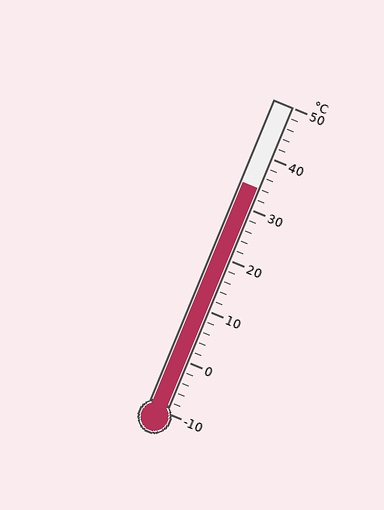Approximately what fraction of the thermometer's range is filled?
The thermometer is filled to approximately 75% of its range.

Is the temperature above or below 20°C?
The temperature is above 20°C.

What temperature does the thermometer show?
The thermometer shows approximately 34°C.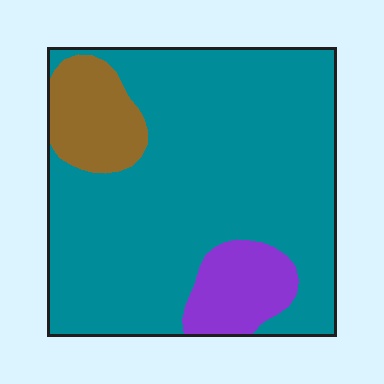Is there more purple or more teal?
Teal.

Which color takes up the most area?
Teal, at roughly 80%.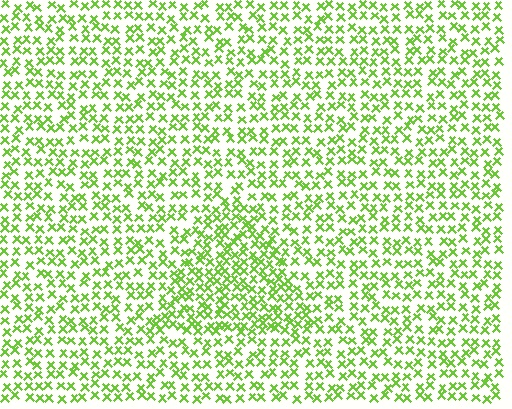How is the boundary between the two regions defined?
The boundary is defined by a change in element density (approximately 1.6x ratio). All elements are the same color, size, and shape.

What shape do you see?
I see a triangle.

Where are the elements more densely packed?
The elements are more densely packed inside the triangle boundary.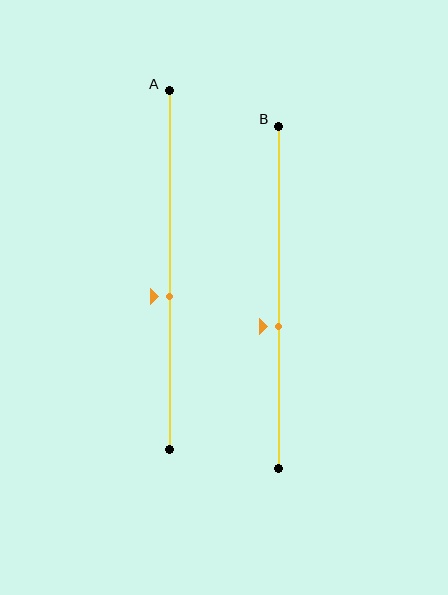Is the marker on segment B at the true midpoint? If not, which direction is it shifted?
No, the marker on segment B is shifted downward by about 8% of the segment length.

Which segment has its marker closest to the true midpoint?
Segment A has its marker closest to the true midpoint.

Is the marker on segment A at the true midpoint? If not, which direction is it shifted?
No, the marker on segment A is shifted downward by about 7% of the segment length.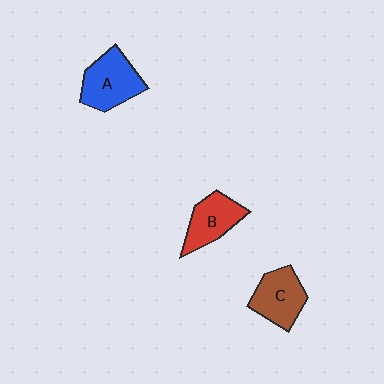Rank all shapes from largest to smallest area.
From largest to smallest: A (blue), C (brown), B (red).